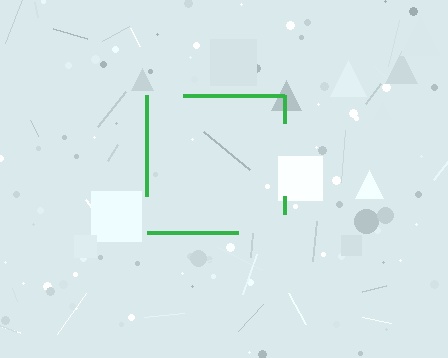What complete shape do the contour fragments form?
The contour fragments form a square.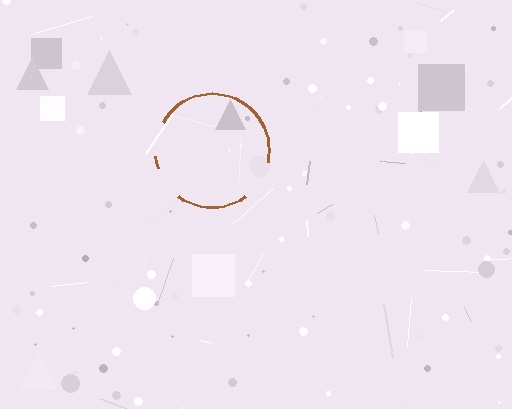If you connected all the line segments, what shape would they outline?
They would outline a circle.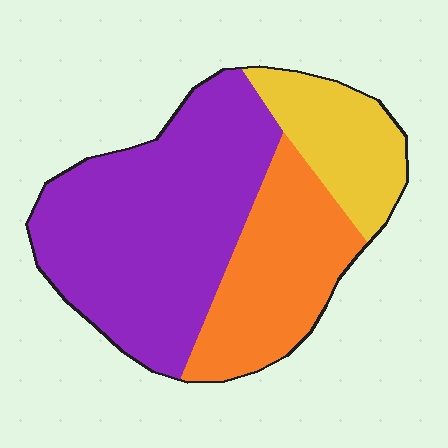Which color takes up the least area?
Yellow, at roughly 20%.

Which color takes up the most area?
Purple, at roughly 55%.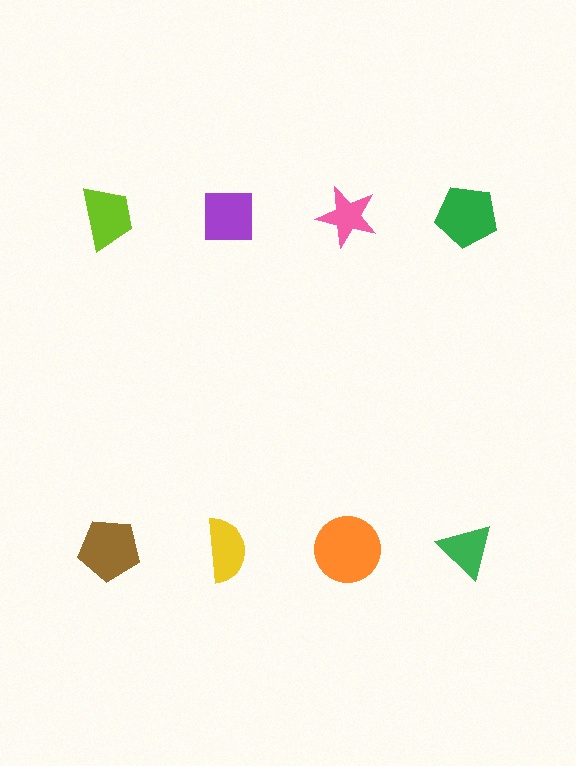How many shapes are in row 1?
4 shapes.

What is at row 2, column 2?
A yellow semicircle.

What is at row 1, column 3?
A pink star.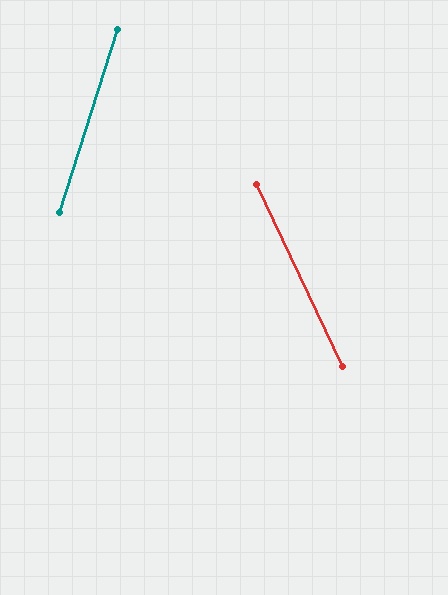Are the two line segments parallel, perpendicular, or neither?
Neither parallel nor perpendicular — they differ by about 43°.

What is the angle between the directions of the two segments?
Approximately 43 degrees.